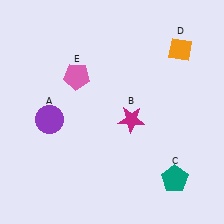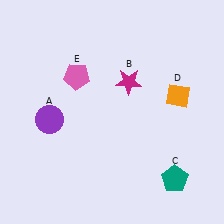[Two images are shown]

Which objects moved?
The objects that moved are: the magenta star (B), the orange diamond (D).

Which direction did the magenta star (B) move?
The magenta star (B) moved up.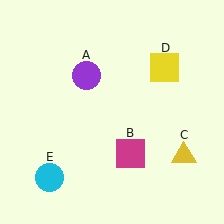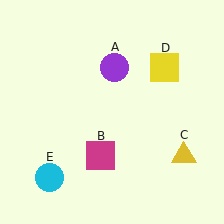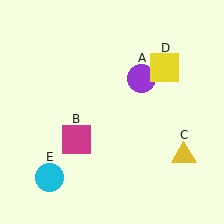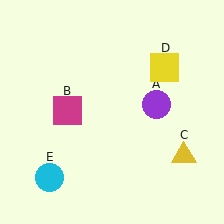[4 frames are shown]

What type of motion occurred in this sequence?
The purple circle (object A), magenta square (object B) rotated clockwise around the center of the scene.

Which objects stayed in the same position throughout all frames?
Yellow triangle (object C) and yellow square (object D) and cyan circle (object E) remained stationary.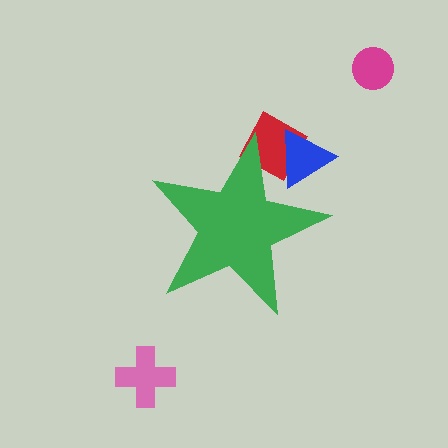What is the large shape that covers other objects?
A green star.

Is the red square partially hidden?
Yes, the red square is partially hidden behind the green star.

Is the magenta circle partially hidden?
No, the magenta circle is fully visible.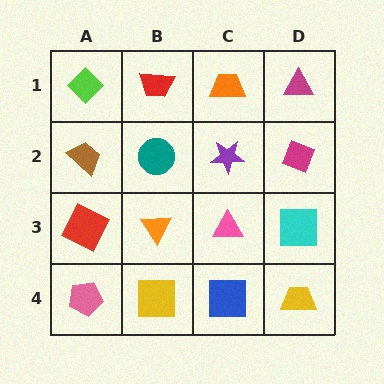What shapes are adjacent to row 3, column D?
A magenta diamond (row 2, column D), a yellow trapezoid (row 4, column D), a pink triangle (row 3, column C).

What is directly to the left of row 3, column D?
A pink triangle.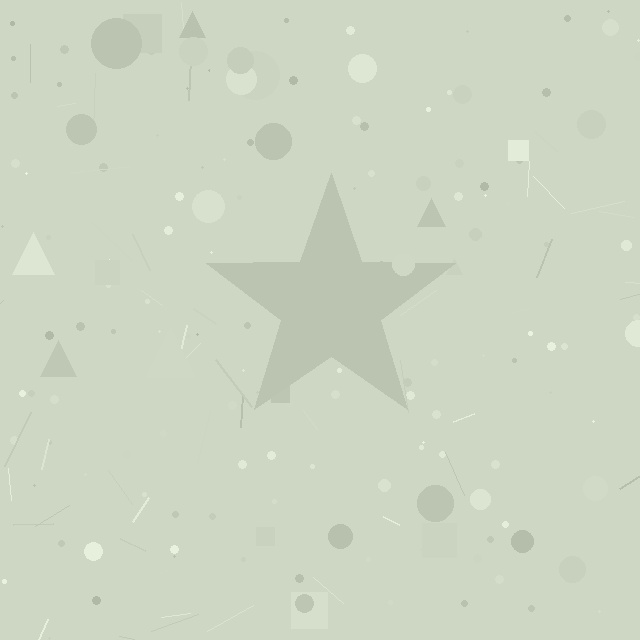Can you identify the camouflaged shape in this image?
The camouflaged shape is a star.